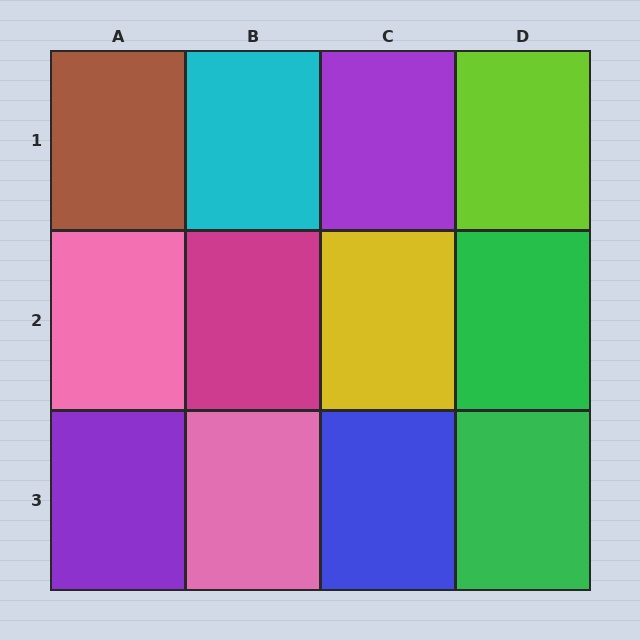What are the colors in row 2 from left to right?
Pink, magenta, yellow, green.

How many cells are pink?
2 cells are pink.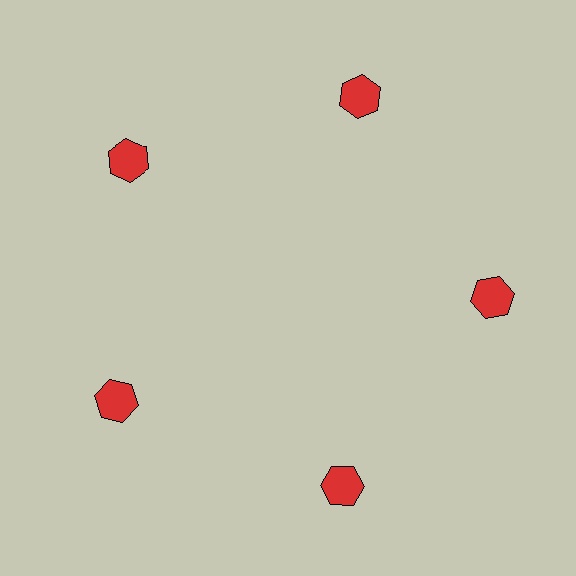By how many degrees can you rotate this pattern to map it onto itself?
The pattern maps onto itself every 72 degrees of rotation.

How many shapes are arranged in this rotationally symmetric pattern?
There are 5 shapes, arranged in 5 groups of 1.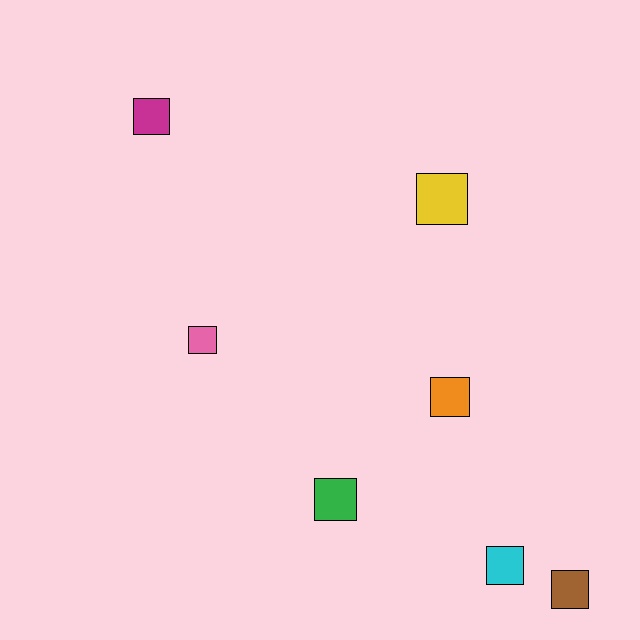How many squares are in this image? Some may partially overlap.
There are 7 squares.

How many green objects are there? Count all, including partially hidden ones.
There is 1 green object.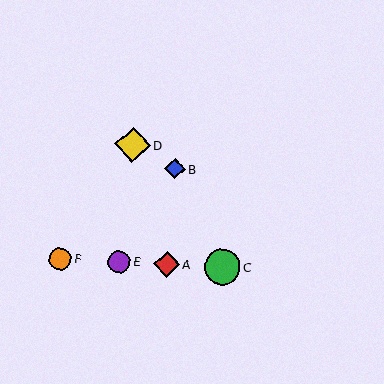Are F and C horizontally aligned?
Yes, both are at y≈259.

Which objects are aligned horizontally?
Objects A, C, E, F are aligned horizontally.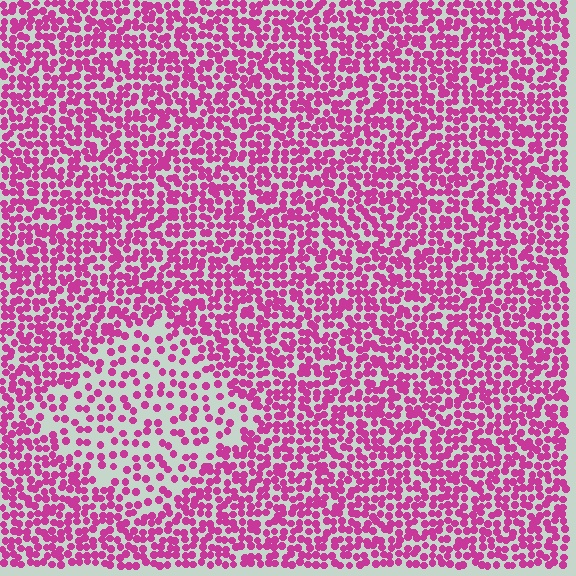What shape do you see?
I see a diamond.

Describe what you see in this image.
The image contains small magenta elements arranged at two different densities. A diamond-shaped region is visible where the elements are less densely packed than the surrounding area.